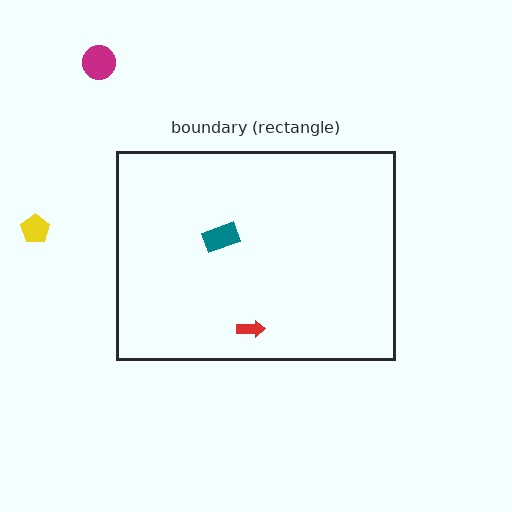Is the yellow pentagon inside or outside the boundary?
Outside.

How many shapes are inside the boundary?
2 inside, 2 outside.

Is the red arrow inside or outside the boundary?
Inside.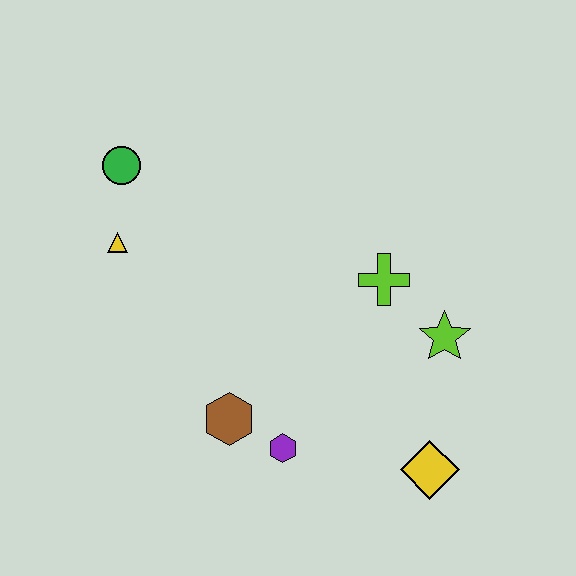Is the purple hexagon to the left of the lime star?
Yes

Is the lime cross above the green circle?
No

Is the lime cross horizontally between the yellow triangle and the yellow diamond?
Yes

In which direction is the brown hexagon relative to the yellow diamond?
The brown hexagon is to the left of the yellow diamond.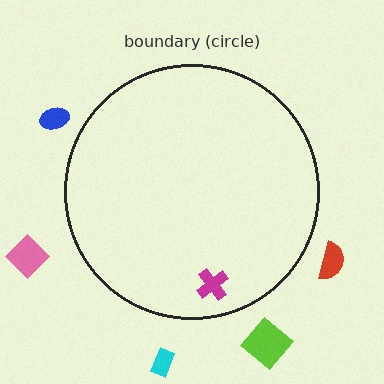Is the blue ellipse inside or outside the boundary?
Outside.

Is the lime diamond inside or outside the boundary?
Outside.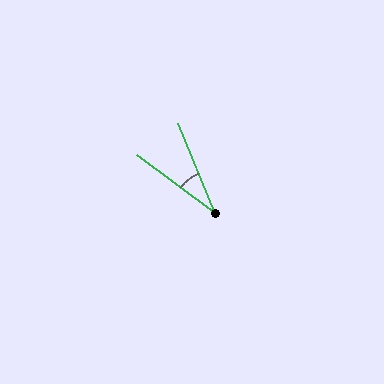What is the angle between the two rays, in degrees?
Approximately 30 degrees.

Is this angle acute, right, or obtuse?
It is acute.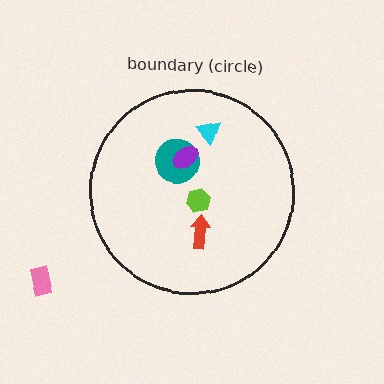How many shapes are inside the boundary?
5 inside, 1 outside.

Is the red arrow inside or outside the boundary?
Inside.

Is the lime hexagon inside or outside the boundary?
Inside.